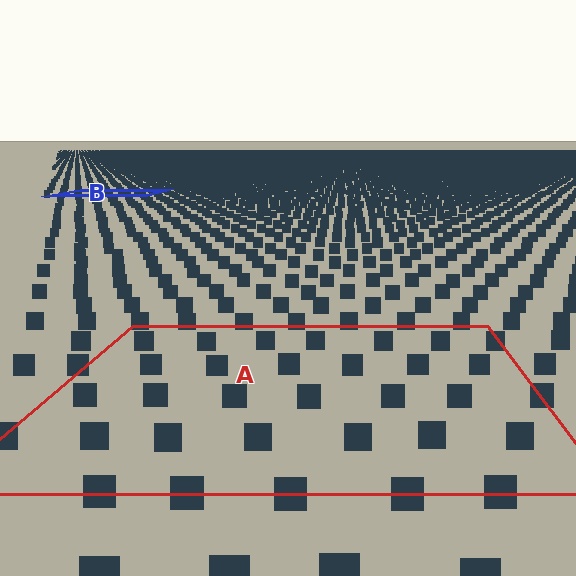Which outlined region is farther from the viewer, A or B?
Region B is farther from the viewer — the texture elements inside it appear smaller and more densely packed.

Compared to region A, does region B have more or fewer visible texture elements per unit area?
Region B has more texture elements per unit area — they are packed more densely because it is farther away.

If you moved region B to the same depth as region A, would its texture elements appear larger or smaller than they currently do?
They would appear larger. At a closer depth, the same texture elements are projected at a bigger on-screen size.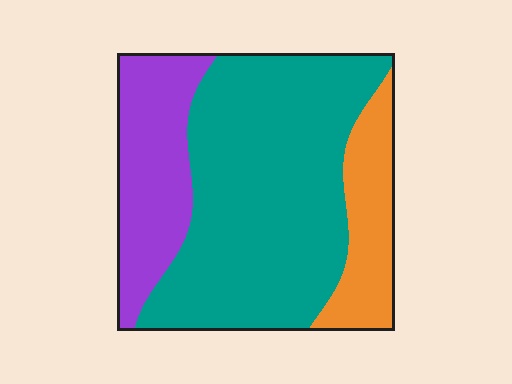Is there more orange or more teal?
Teal.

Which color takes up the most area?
Teal, at roughly 60%.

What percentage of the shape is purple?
Purple takes up about one quarter (1/4) of the shape.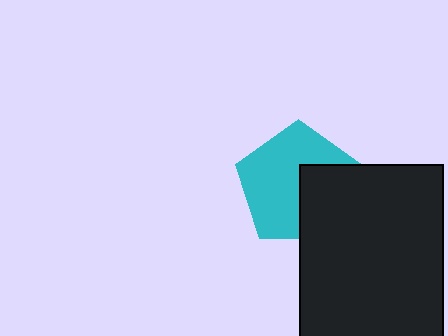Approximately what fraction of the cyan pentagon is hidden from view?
Roughly 36% of the cyan pentagon is hidden behind the black rectangle.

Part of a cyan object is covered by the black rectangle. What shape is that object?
It is a pentagon.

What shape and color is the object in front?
The object in front is a black rectangle.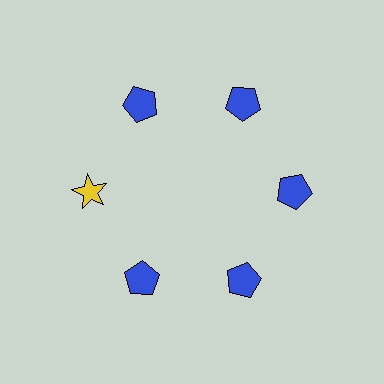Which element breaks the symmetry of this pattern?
The yellow star at roughly the 9 o'clock position breaks the symmetry. All other shapes are blue pentagons.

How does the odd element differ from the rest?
It differs in both color (yellow instead of blue) and shape (star instead of pentagon).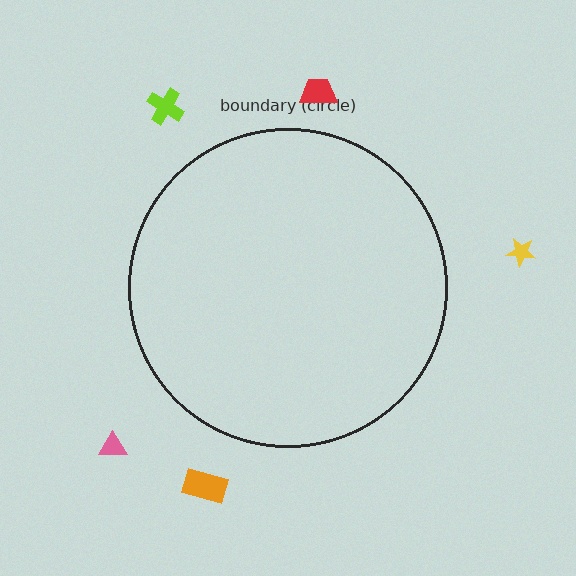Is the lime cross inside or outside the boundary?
Outside.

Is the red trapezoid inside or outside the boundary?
Outside.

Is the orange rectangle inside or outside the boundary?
Outside.